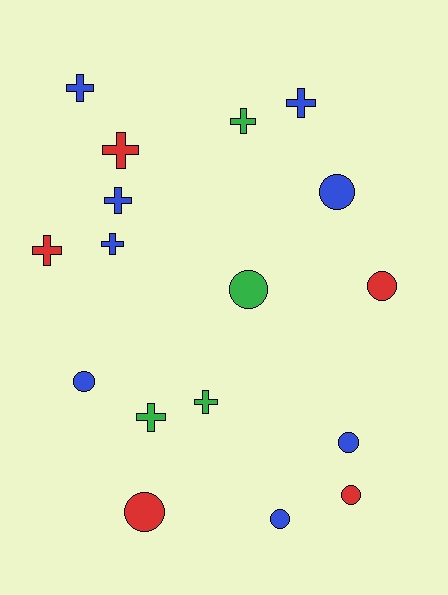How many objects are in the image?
There are 17 objects.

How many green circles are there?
There is 1 green circle.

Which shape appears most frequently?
Cross, with 9 objects.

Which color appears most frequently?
Blue, with 8 objects.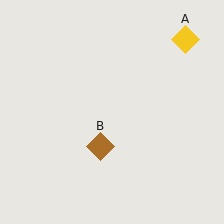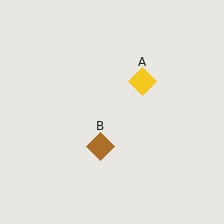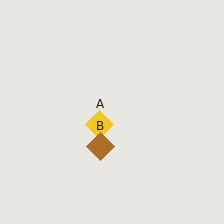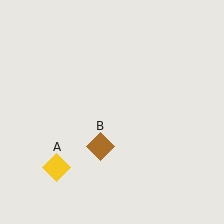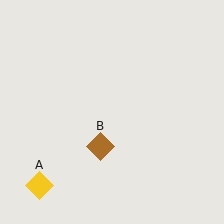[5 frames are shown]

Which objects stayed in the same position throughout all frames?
Brown diamond (object B) remained stationary.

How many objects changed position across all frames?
1 object changed position: yellow diamond (object A).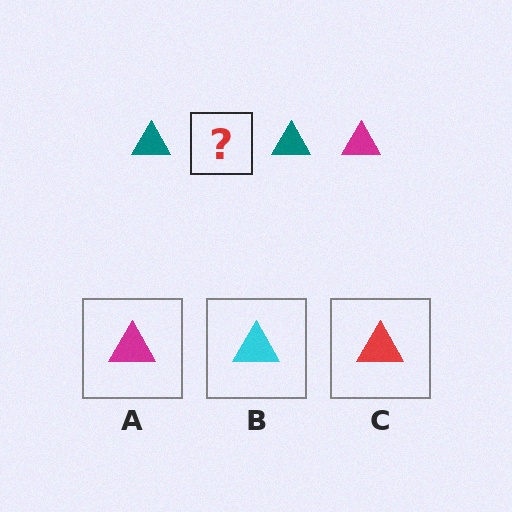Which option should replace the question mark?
Option A.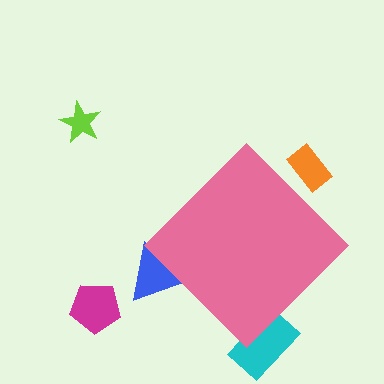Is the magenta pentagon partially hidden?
No, the magenta pentagon is fully visible.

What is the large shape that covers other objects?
A pink diamond.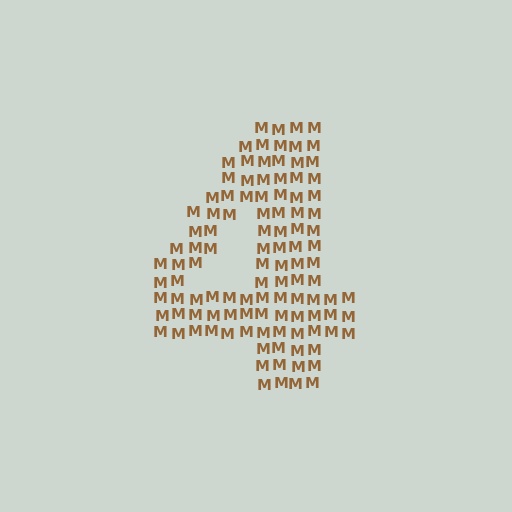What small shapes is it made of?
It is made of small letter M's.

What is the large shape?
The large shape is the digit 4.